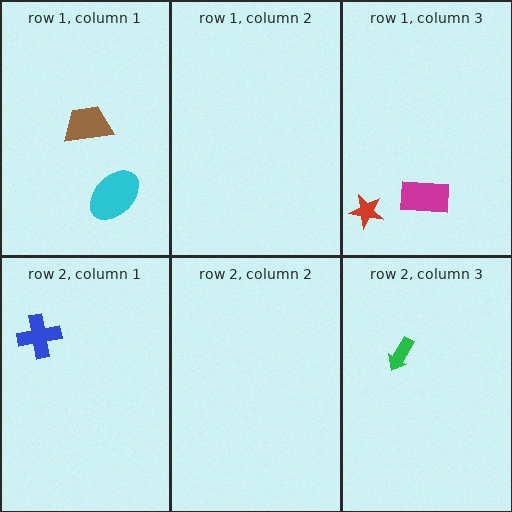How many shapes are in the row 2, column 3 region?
1.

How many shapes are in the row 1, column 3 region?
2.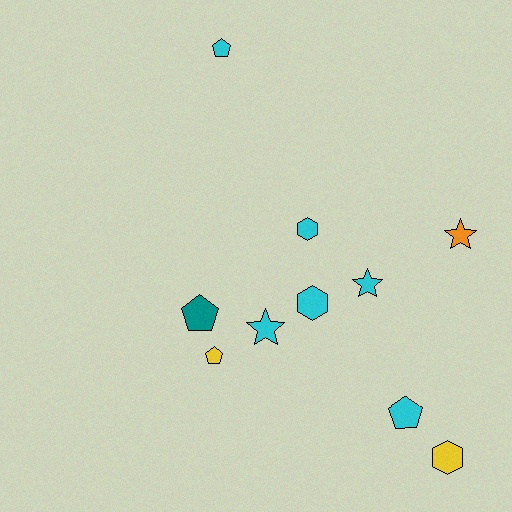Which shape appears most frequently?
Pentagon, with 4 objects.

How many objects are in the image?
There are 10 objects.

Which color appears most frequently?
Cyan, with 6 objects.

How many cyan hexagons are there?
There are 2 cyan hexagons.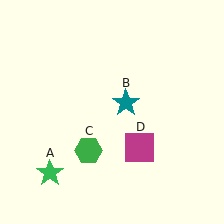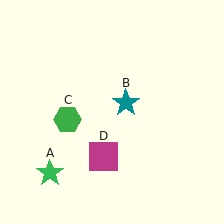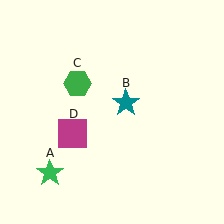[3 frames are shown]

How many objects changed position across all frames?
2 objects changed position: green hexagon (object C), magenta square (object D).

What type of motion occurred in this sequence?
The green hexagon (object C), magenta square (object D) rotated clockwise around the center of the scene.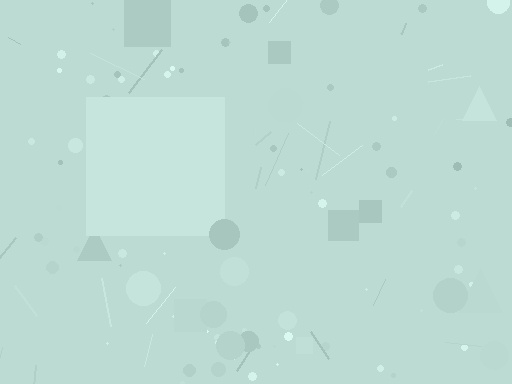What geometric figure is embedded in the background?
A square is embedded in the background.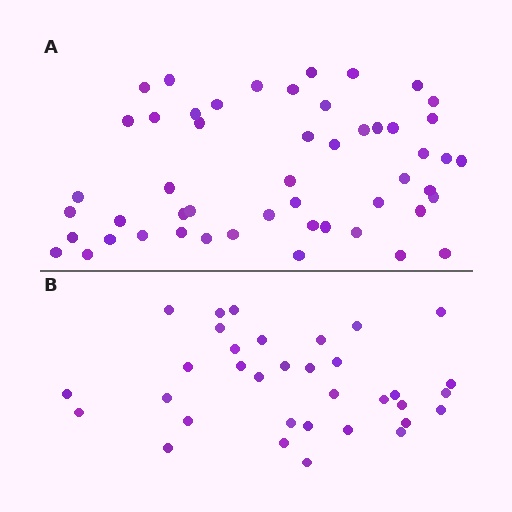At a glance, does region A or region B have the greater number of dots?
Region A (the top region) has more dots.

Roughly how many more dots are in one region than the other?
Region A has approximately 15 more dots than region B.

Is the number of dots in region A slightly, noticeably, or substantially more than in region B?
Region A has substantially more. The ratio is roughly 1.5 to 1.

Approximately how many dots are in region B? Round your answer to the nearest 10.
About 30 dots. (The exact count is 34, which rounds to 30.)